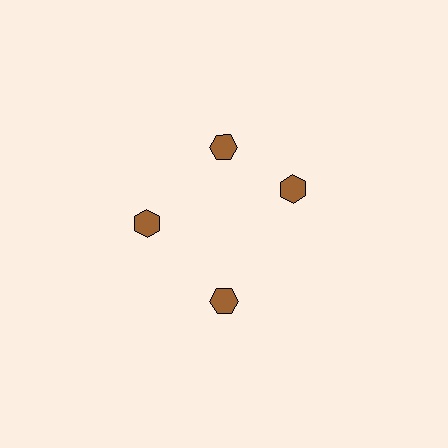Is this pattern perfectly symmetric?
No. The 4 brown hexagons are arranged in a ring, but one element near the 3 o'clock position is rotated out of alignment along the ring, breaking the 4-fold rotational symmetry.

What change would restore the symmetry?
The symmetry would be restored by rotating it back into even spacing with its neighbors so that all 4 hexagons sit at equal angles and equal distance from the center.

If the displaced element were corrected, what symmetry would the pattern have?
It would have 4-fold rotational symmetry — the pattern would map onto itself every 90 degrees.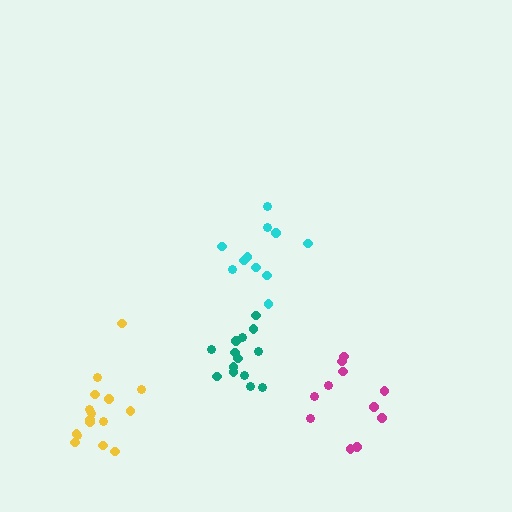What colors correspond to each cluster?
The clusters are colored: teal, magenta, yellow, cyan.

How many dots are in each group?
Group 1: 14 dots, Group 2: 11 dots, Group 3: 16 dots, Group 4: 11 dots (52 total).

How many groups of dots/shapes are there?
There are 4 groups.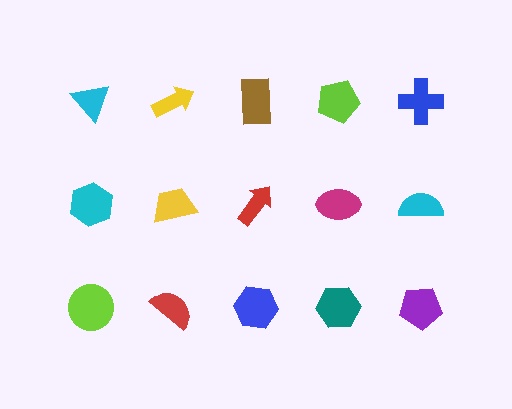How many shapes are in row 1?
5 shapes.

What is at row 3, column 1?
A lime circle.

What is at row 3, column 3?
A blue hexagon.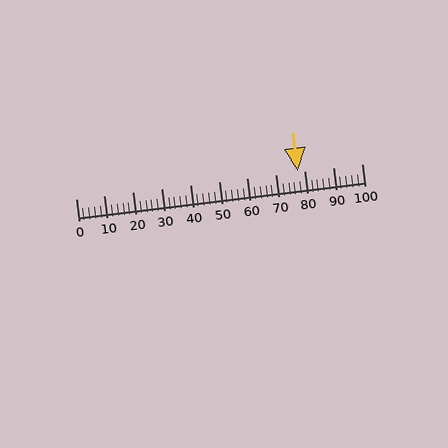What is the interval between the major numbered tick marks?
The major tick marks are spaced 10 units apart.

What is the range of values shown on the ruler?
The ruler shows values from 0 to 100.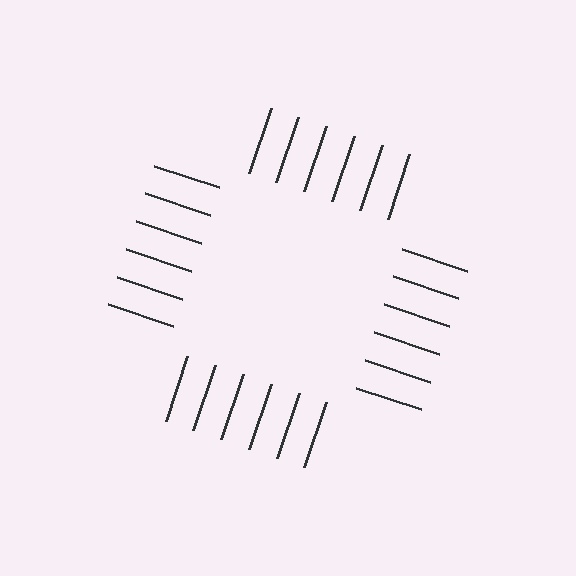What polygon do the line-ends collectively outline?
An illusory square — the line segments terminate on its edges but no continuous stroke is drawn.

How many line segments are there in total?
24 — 6 along each of the 4 edges.